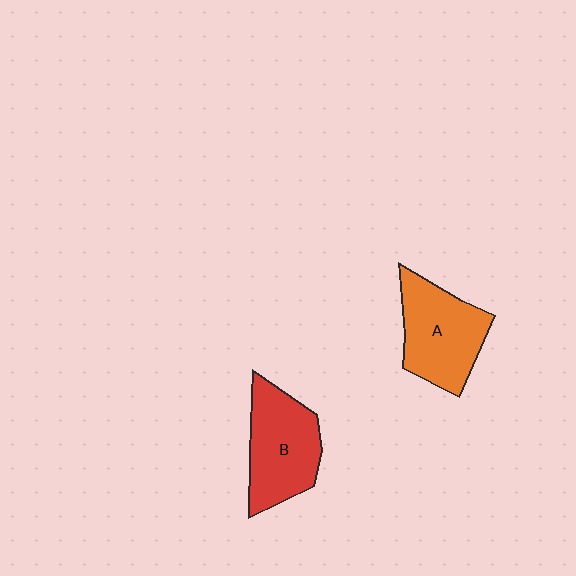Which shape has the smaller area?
Shape B (red).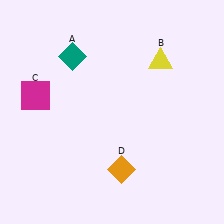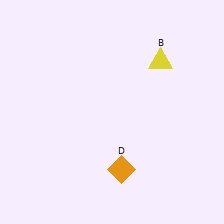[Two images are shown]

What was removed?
The magenta square (C), the teal diamond (A) were removed in Image 2.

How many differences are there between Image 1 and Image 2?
There are 2 differences between the two images.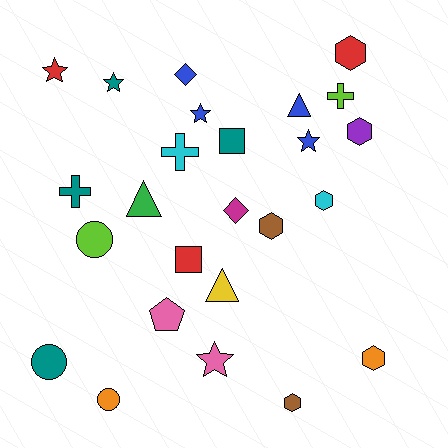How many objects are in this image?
There are 25 objects.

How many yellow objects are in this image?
There is 1 yellow object.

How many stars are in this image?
There are 5 stars.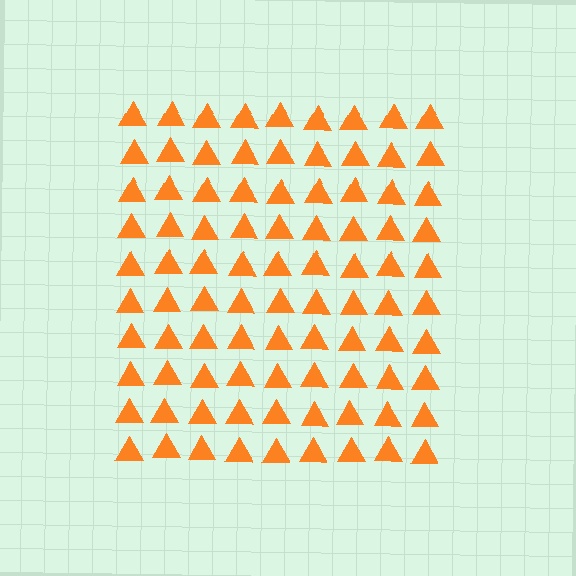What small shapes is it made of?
It is made of small triangles.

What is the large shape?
The large shape is a square.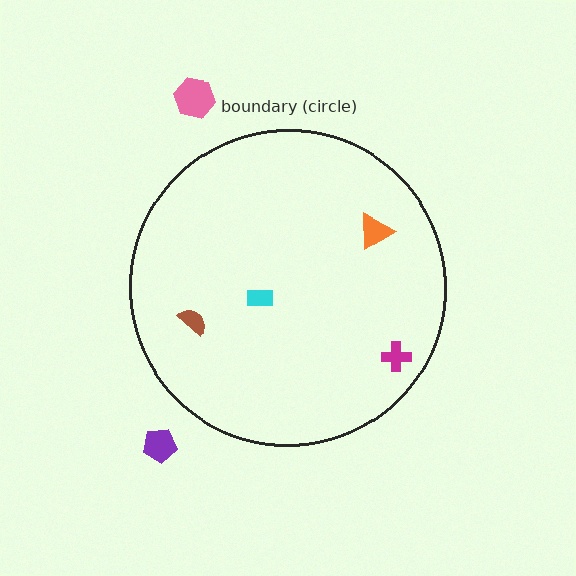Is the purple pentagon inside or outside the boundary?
Outside.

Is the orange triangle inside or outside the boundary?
Inside.